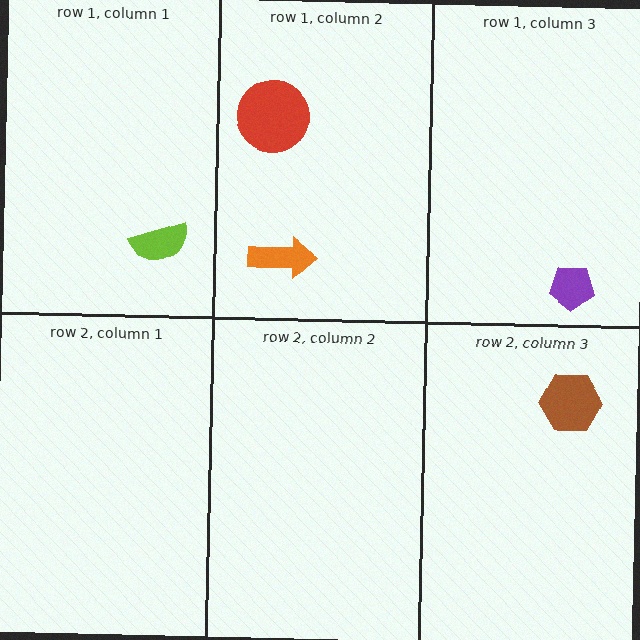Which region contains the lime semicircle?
The row 1, column 1 region.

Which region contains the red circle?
The row 1, column 2 region.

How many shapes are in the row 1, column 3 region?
1.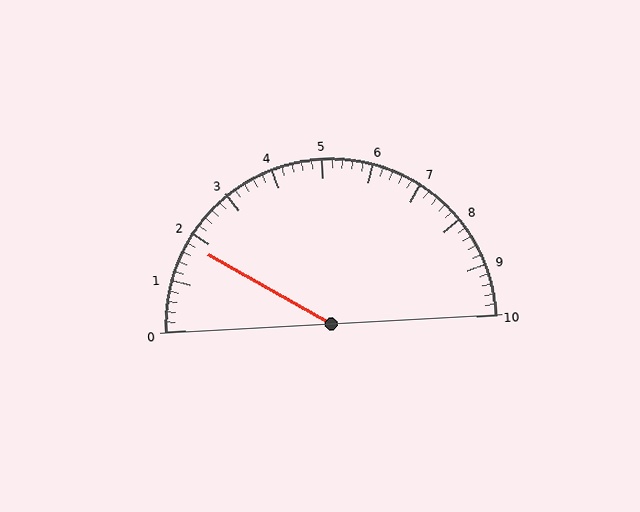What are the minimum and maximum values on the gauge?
The gauge ranges from 0 to 10.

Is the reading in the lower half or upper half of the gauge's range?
The reading is in the lower half of the range (0 to 10).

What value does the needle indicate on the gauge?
The needle indicates approximately 1.8.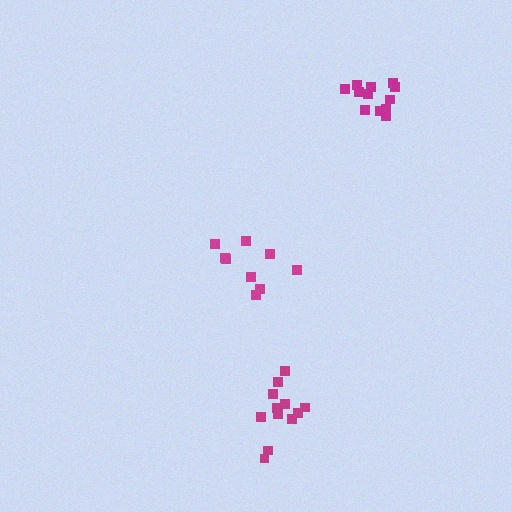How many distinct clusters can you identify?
There are 3 distinct clusters.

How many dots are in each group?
Group 1: 13 dots, Group 2: 9 dots, Group 3: 12 dots (34 total).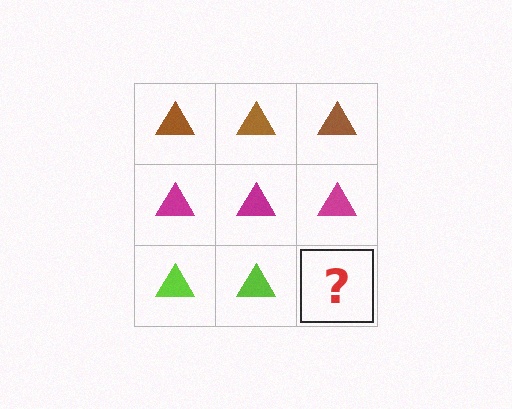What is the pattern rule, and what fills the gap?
The rule is that each row has a consistent color. The gap should be filled with a lime triangle.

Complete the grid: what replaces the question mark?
The question mark should be replaced with a lime triangle.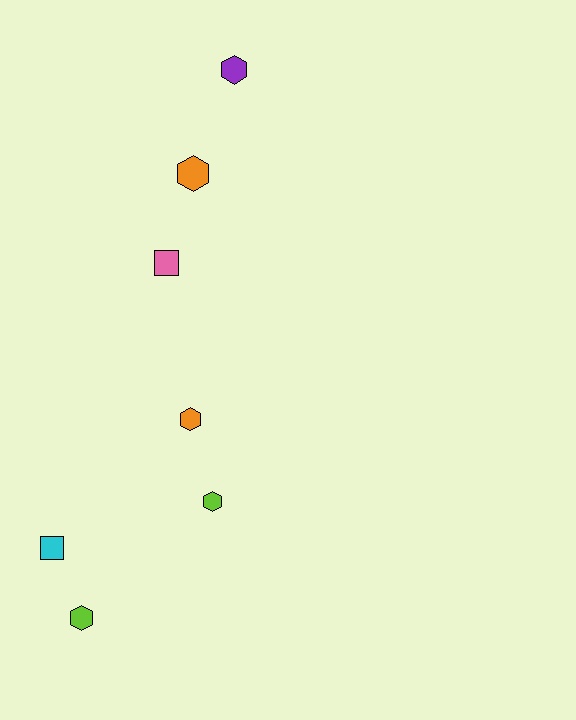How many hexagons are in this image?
There are 5 hexagons.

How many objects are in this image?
There are 7 objects.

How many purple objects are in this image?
There is 1 purple object.